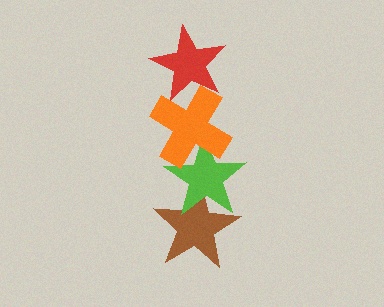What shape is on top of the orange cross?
The red star is on top of the orange cross.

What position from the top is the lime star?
The lime star is 3rd from the top.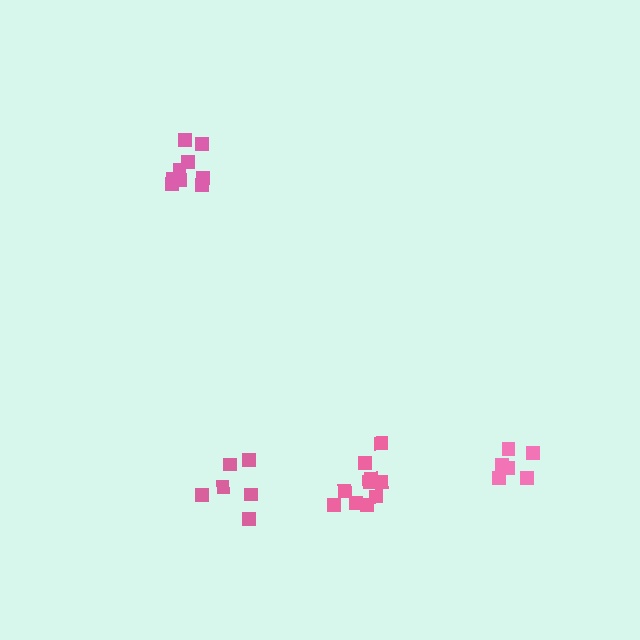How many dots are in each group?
Group 1: 10 dots, Group 2: 6 dots, Group 3: 6 dots, Group 4: 10 dots (32 total).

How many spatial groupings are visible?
There are 4 spatial groupings.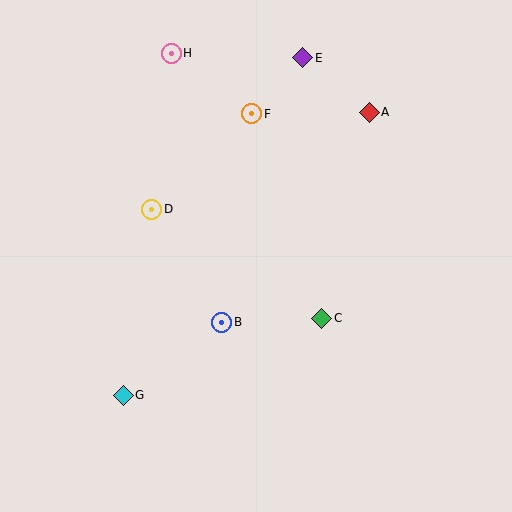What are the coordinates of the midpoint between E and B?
The midpoint between E and B is at (262, 190).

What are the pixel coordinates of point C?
Point C is at (322, 318).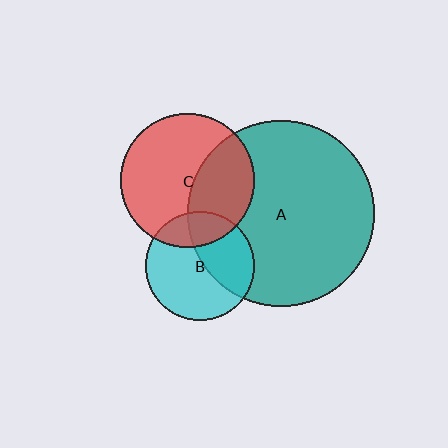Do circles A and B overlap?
Yes.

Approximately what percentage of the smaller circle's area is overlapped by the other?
Approximately 40%.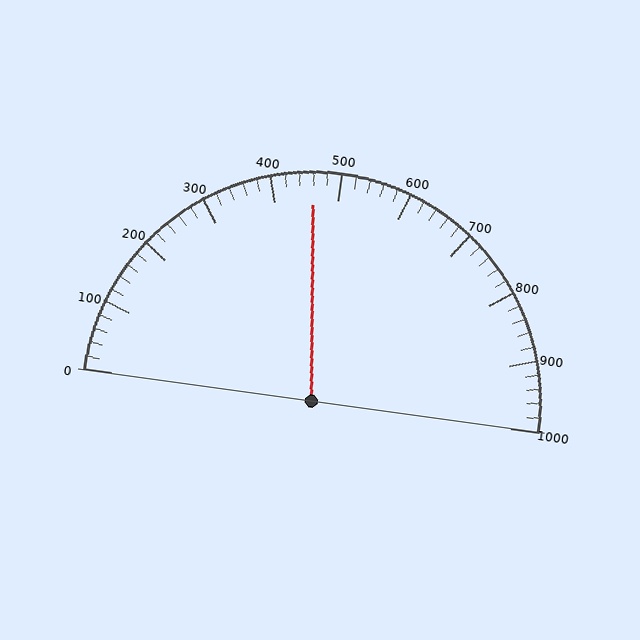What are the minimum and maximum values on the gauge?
The gauge ranges from 0 to 1000.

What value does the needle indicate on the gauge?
The needle indicates approximately 460.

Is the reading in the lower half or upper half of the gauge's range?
The reading is in the lower half of the range (0 to 1000).